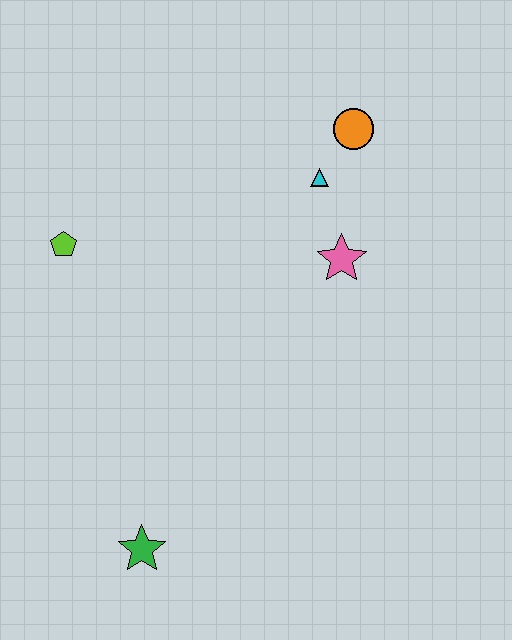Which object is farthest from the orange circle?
The green star is farthest from the orange circle.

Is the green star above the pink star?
No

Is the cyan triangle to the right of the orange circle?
No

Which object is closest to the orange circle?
The cyan triangle is closest to the orange circle.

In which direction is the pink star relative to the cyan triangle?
The pink star is below the cyan triangle.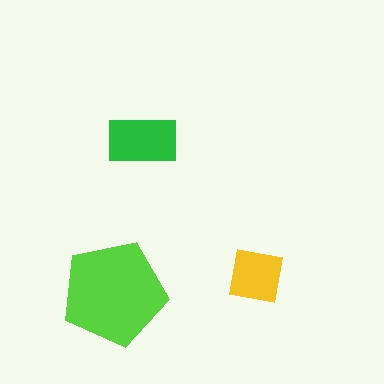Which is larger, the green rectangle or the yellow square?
The green rectangle.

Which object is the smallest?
The yellow square.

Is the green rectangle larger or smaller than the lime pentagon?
Smaller.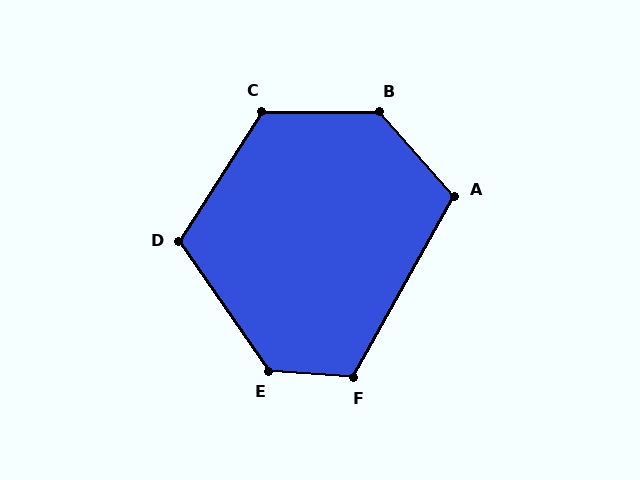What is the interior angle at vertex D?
Approximately 113 degrees (obtuse).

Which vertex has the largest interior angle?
B, at approximately 132 degrees.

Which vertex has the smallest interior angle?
A, at approximately 109 degrees.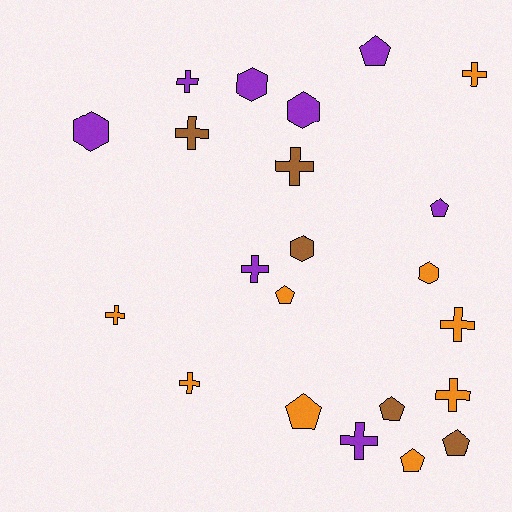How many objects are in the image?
There are 22 objects.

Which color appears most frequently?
Orange, with 9 objects.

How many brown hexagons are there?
There is 1 brown hexagon.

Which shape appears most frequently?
Cross, with 10 objects.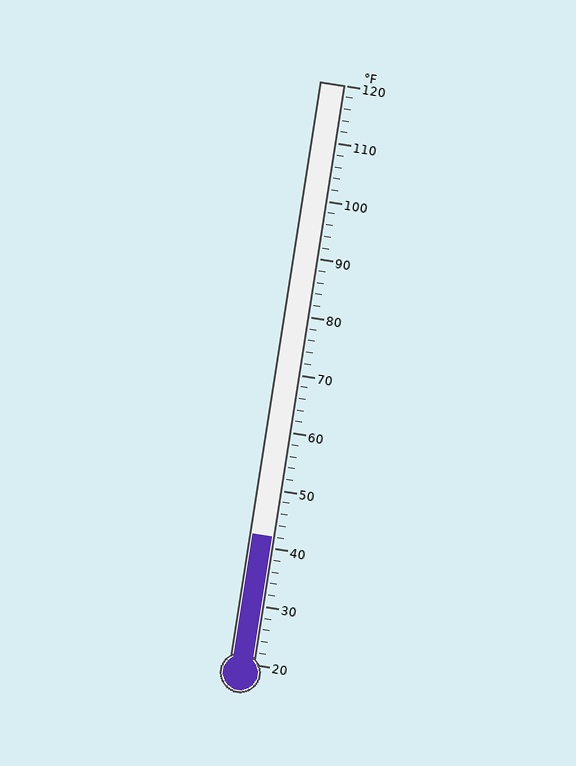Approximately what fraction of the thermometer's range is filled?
The thermometer is filled to approximately 20% of its range.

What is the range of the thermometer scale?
The thermometer scale ranges from 20°F to 120°F.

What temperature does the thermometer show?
The thermometer shows approximately 42°F.